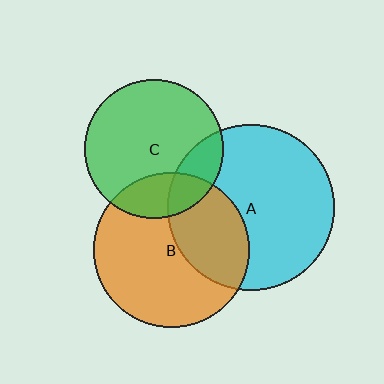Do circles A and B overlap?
Yes.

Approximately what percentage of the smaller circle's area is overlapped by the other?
Approximately 35%.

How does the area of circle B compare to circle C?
Approximately 1.2 times.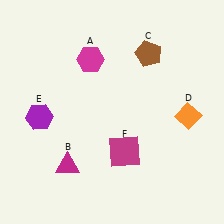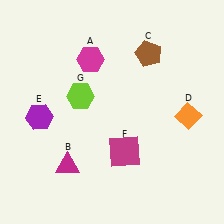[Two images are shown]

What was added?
A lime hexagon (G) was added in Image 2.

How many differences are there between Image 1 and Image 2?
There is 1 difference between the two images.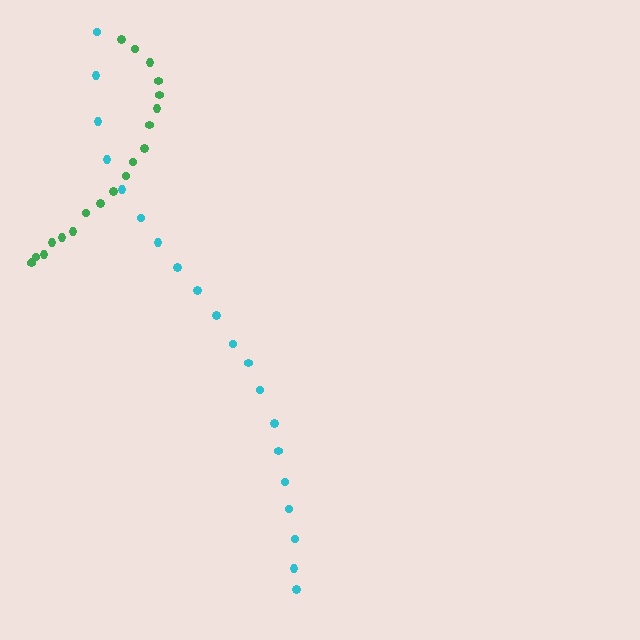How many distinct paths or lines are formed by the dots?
There are 2 distinct paths.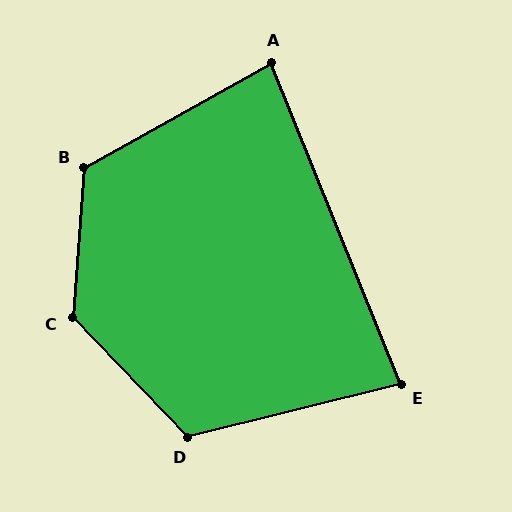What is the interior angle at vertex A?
Approximately 83 degrees (acute).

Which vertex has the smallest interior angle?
E, at approximately 82 degrees.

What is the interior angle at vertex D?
Approximately 120 degrees (obtuse).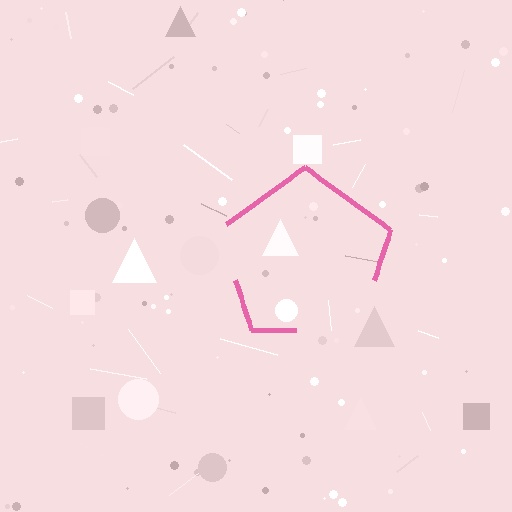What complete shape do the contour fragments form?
The contour fragments form a pentagon.